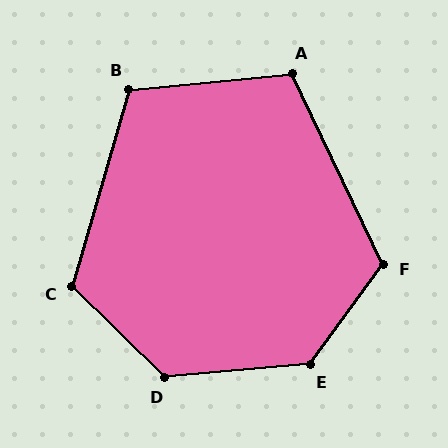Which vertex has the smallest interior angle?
A, at approximately 110 degrees.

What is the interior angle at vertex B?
Approximately 112 degrees (obtuse).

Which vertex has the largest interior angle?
E, at approximately 132 degrees.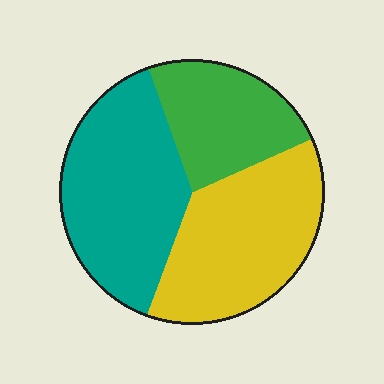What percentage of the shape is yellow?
Yellow takes up about three eighths (3/8) of the shape.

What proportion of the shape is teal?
Teal covers about 40% of the shape.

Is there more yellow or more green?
Yellow.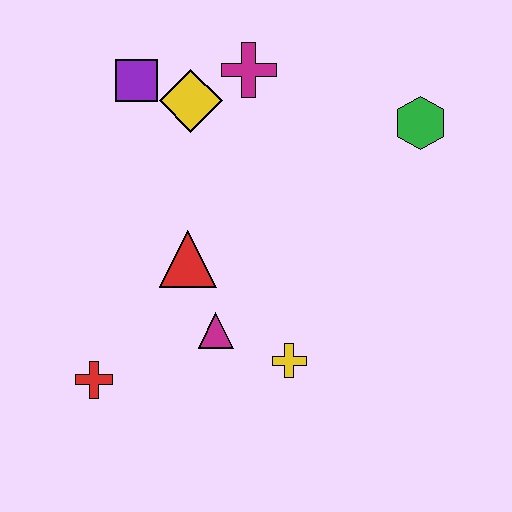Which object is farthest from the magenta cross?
The red cross is farthest from the magenta cross.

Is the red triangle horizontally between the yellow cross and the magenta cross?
No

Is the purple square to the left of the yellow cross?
Yes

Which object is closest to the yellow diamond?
The purple square is closest to the yellow diamond.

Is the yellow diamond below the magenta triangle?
No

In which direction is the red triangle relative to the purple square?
The red triangle is below the purple square.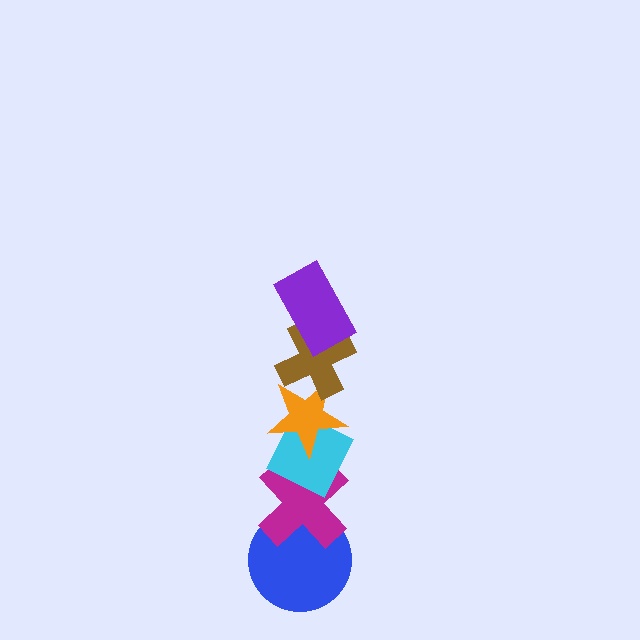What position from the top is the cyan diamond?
The cyan diamond is 4th from the top.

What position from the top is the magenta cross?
The magenta cross is 5th from the top.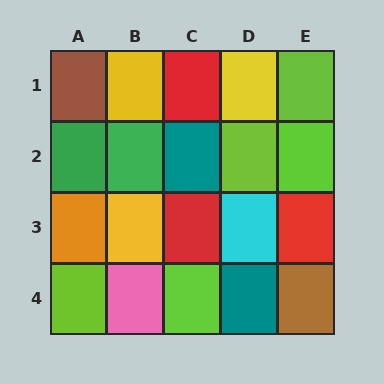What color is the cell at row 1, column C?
Red.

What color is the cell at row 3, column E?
Red.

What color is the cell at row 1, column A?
Brown.